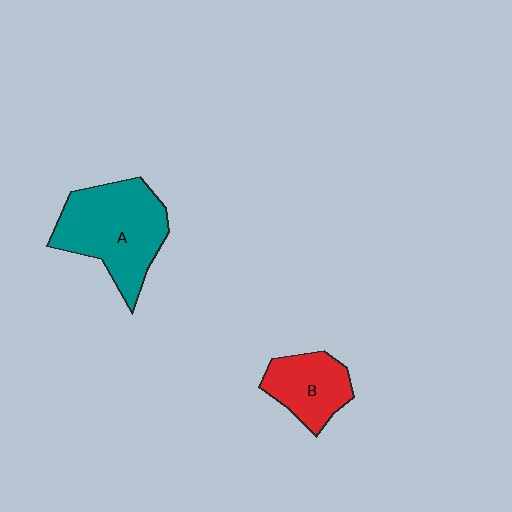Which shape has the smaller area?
Shape B (red).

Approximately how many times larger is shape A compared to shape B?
Approximately 1.8 times.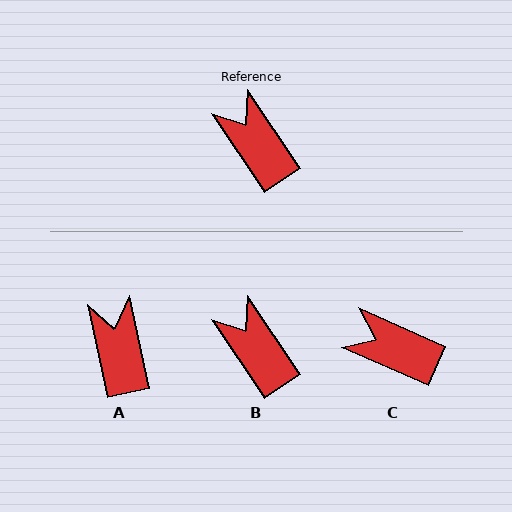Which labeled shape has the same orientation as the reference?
B.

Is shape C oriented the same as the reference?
No, it is off by about 32 degrees.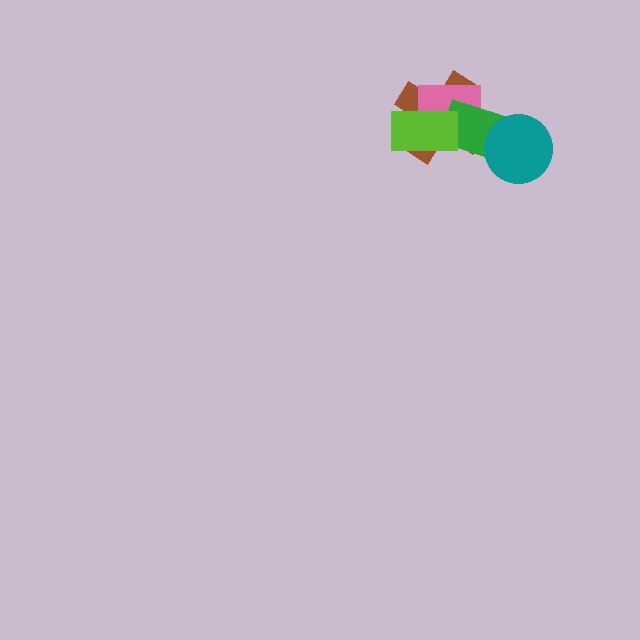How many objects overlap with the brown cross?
3 objects overlap with the brown cross.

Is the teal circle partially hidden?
No, no other shape covers it.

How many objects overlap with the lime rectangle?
3 objects overlap with the lime rectangle.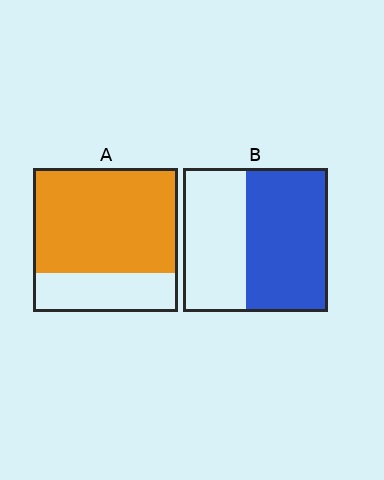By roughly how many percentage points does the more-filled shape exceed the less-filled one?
By roughly 15 percentage points (A over B).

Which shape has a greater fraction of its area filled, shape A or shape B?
Shape A.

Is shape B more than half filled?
Yes.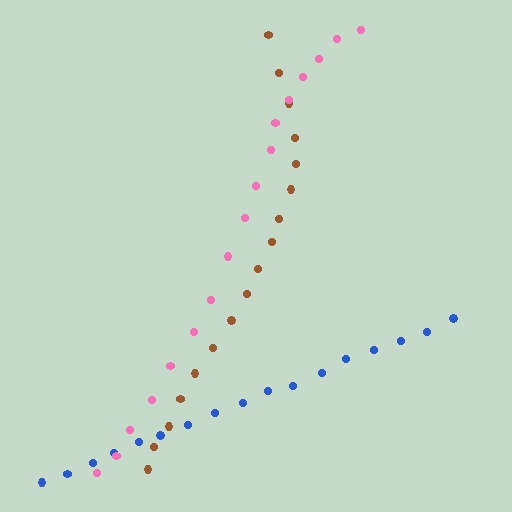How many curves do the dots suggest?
There are 3 distinct paths.